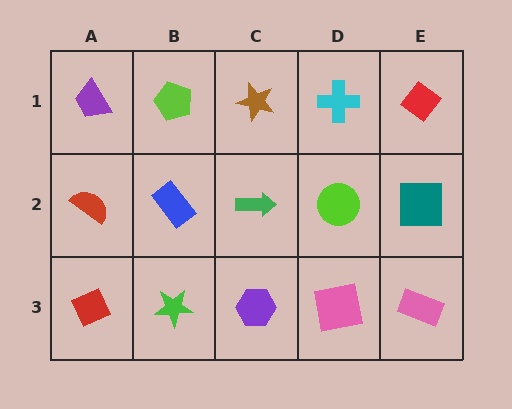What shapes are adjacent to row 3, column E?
A teal square (row 2, column E), a pink square (row 3, column D).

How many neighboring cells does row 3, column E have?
2.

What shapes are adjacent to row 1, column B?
A blue rectangle (row 2, column B), a purple trapezoid (row 1, column A), a brown star (row 1, column C).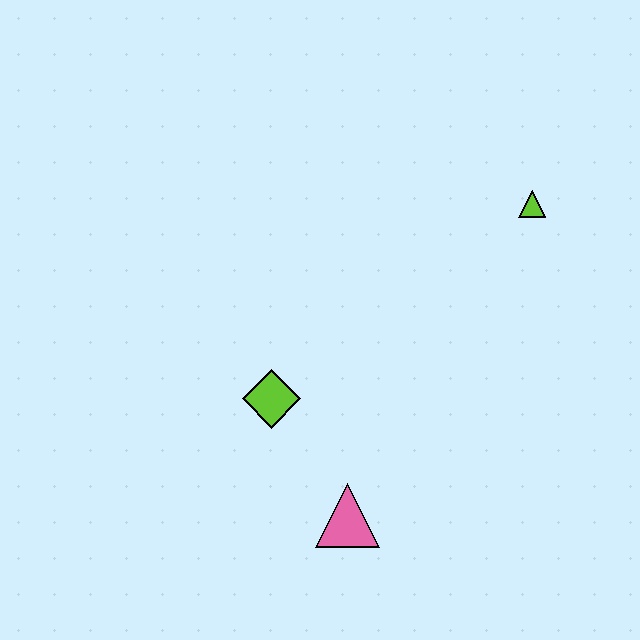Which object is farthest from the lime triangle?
The pink triangle is farthest from the lime triangle.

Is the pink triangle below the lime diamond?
Yes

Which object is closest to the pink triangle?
The lime diamond is closest to the pink triangle.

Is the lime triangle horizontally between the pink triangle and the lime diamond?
No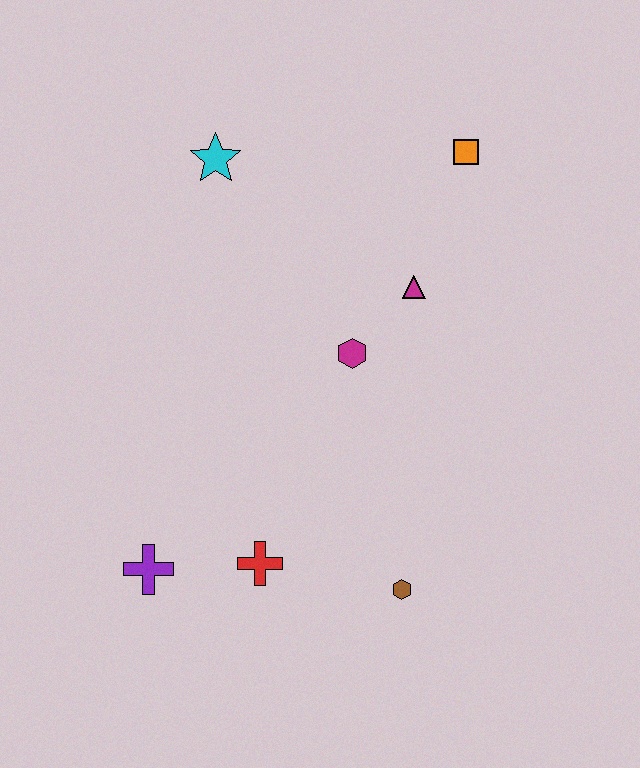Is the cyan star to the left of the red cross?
Yes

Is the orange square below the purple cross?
No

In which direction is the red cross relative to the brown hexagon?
The red cross is to the left of the brown hexagon.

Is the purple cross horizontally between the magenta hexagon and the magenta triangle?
No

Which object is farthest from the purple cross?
The orange square is farthest from the purple cross.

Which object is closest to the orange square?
The magenta triangle is closest to the orange square.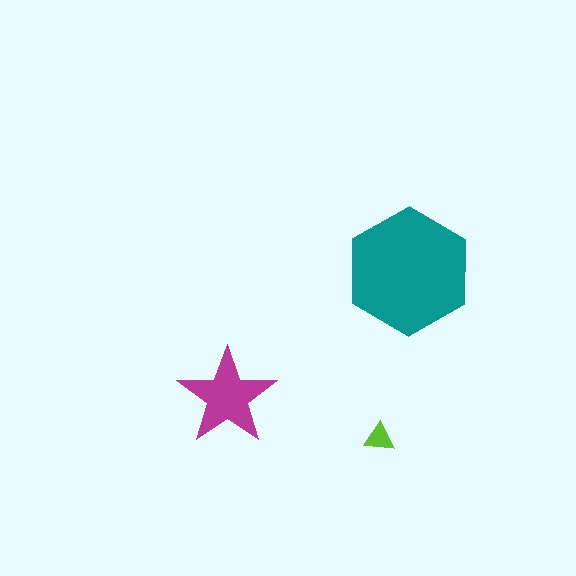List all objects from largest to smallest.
The teal hexagon, the magenta star, the lime triangle.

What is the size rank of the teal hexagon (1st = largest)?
1st.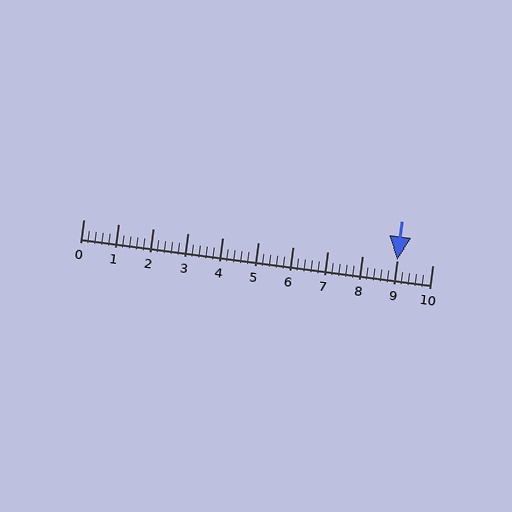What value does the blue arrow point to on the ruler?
The blue arrow points to approximately 9.0.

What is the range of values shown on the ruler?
The ruler shows values from 0 to 10.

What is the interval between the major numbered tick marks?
The major tick marks are spaced 1 units apart.